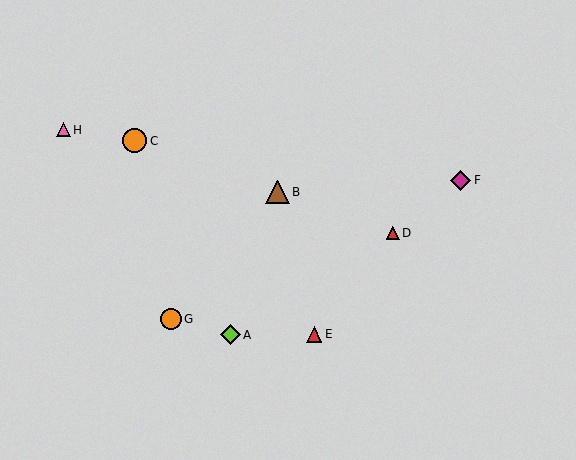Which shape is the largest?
The orange circle (labeled C) is the largest.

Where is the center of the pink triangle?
The center of the pink triangle is at (63, 130).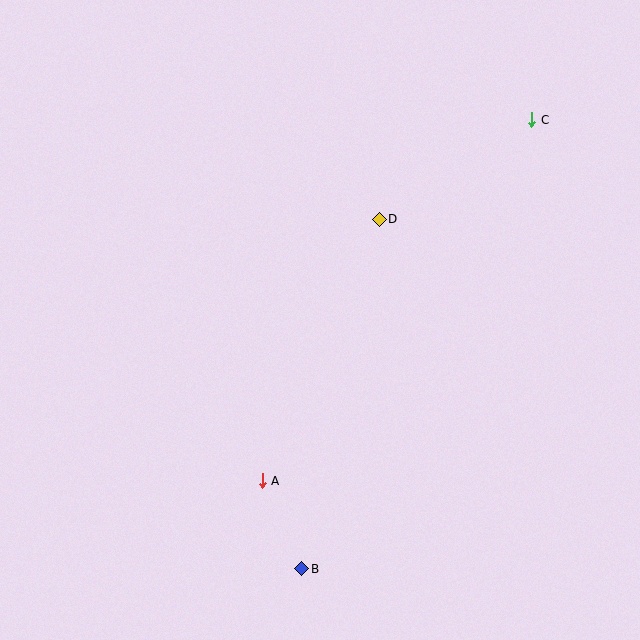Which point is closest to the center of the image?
Point D at (379, 219) is closest to the center.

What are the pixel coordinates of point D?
Point D is at (379, 219).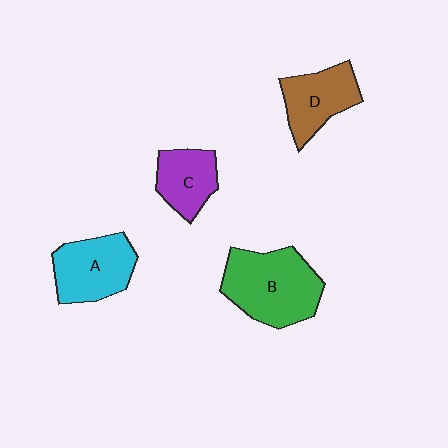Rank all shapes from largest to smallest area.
From largest to smallest: B (green), A (cyan), D (brown), C (purple).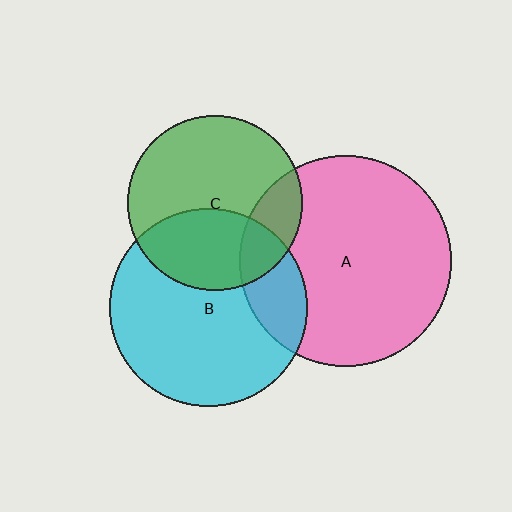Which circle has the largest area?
Circle A (pink).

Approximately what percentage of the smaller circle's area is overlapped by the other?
Approximately 35%.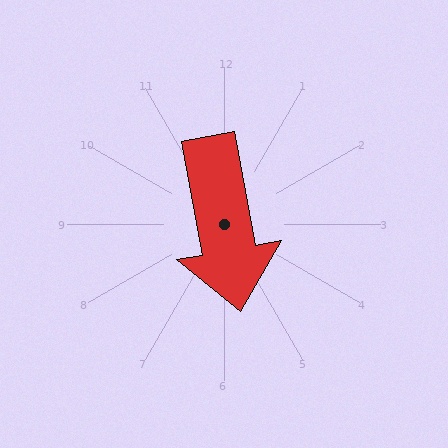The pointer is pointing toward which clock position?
Roughly 6 o'clock.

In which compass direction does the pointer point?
South.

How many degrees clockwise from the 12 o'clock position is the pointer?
Approximately 170 degrees.